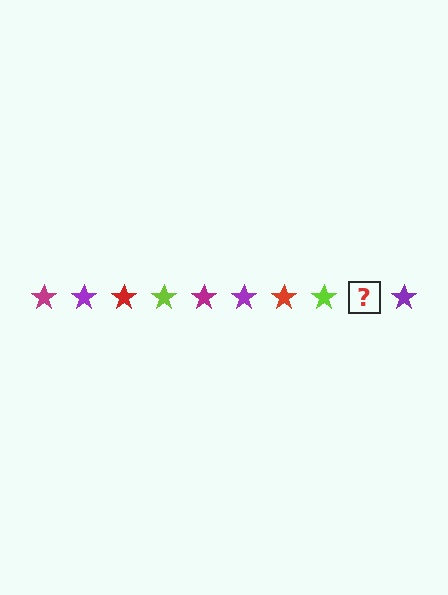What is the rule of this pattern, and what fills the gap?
The rule is that the pattern cycles through magenta, purple, red, lime stars. The gap should be filled with a magenta star.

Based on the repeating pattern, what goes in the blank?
The blank should be a magenta star.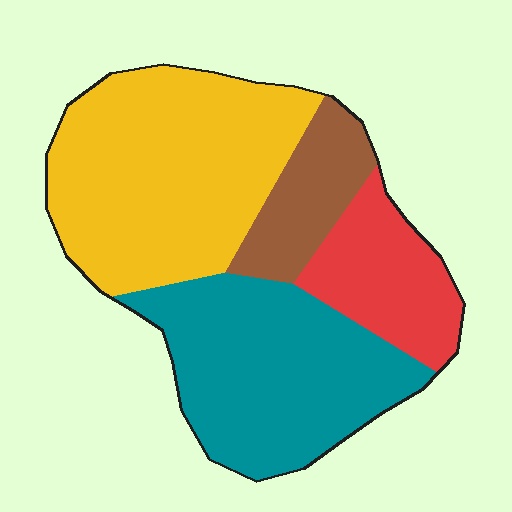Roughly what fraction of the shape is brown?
Brown takes up less than a sixth of the shape.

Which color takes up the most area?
Yellow, at roughly 40%.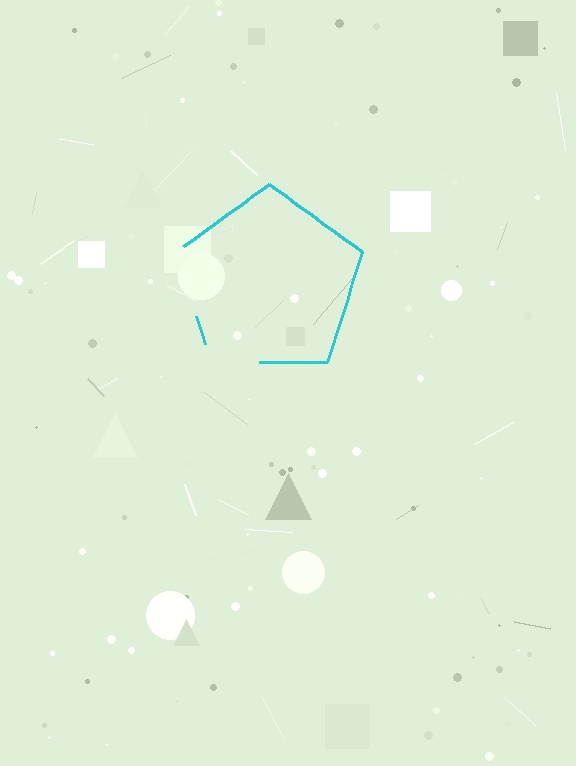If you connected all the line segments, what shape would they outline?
They would outline a pentagon.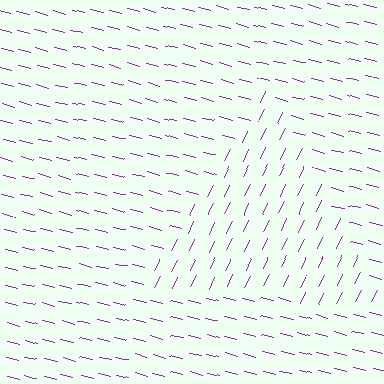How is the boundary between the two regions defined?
The boundary is defined purely by a change in line orientation (approximately 79 degrees difference). All lines are the same color and thickness.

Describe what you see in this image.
The image is filled with small purple line segments. A triangle region in the image has lines oriented differently from the surrounding lines, creating a visible texture boundary.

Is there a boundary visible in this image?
Yes, there is a texture boundary formed by a change in line orientation.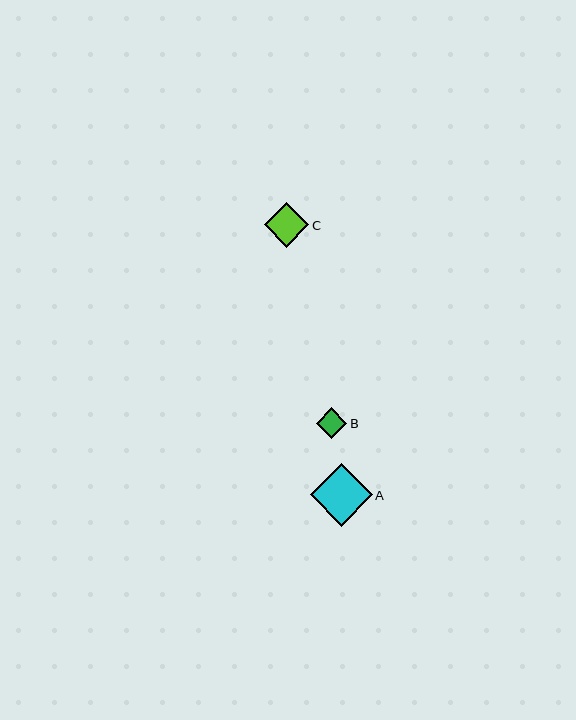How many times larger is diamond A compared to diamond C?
Diamond A is approximately 1.4 times the size of diamond C.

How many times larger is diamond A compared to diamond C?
Diamond A is approximately 1.4 times the size of diamond C.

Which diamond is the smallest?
Diamond B is the smallest with a size of approximately 31 pixels.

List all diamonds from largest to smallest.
From largest to smallest: A, C, B.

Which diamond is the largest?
Diamond A is the largest with a size of approximately 62 pixels.